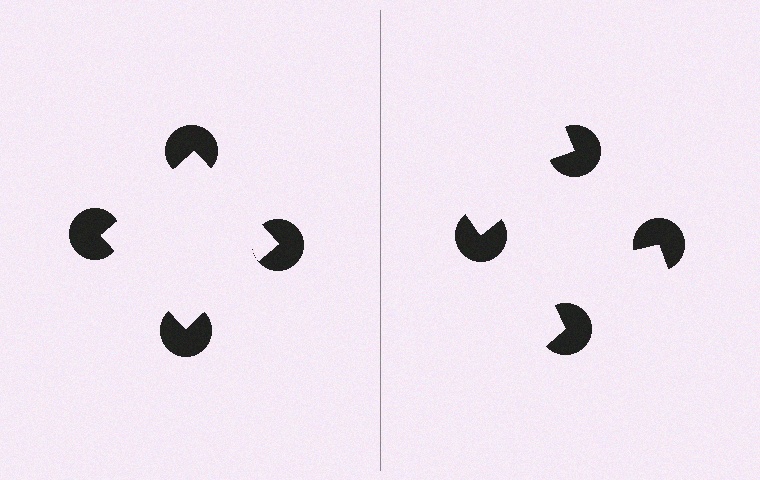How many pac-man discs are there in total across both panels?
8 — 4 on each side.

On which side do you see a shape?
An illusory square appears on the left side. On the right side the wedge cuts are rotated, so no coherent shape forms.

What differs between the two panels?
The pac-man discs are positioned identically on both sides; only the wedge orientations differ. On the left they align to a square; on the right they are misaligned.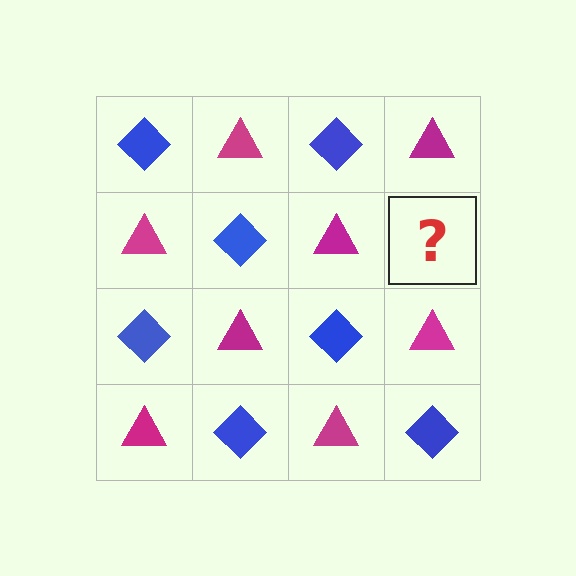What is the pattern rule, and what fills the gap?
The rule is that it alternates blue diamond and magenta triangle in a checkerboard pattern. The gap should be filled with a blue diamond.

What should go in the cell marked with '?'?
The missing cell should contain a blue diamond.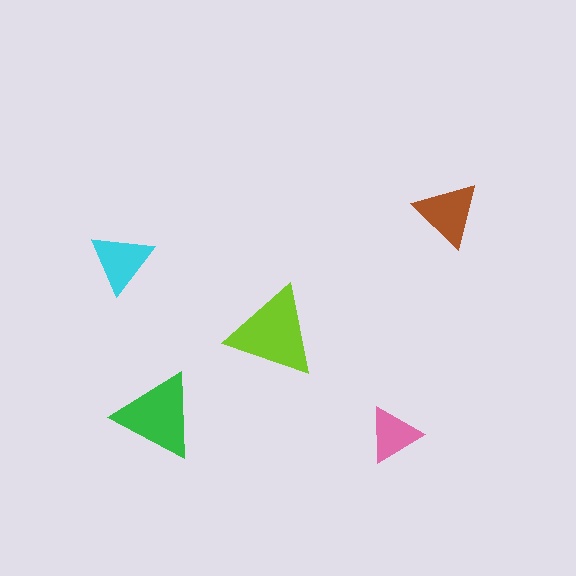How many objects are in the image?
There are 5 objects in the image.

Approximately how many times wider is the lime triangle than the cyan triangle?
About 1.5 times wider.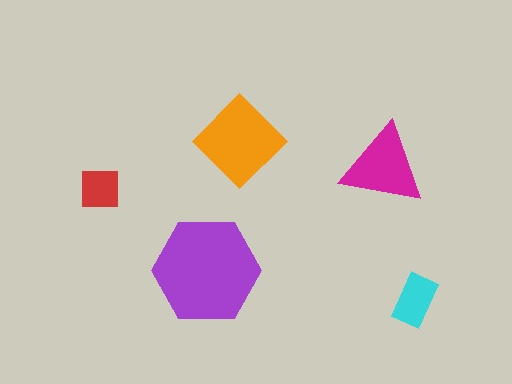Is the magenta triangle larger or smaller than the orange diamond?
Smaller.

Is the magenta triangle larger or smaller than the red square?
Larger.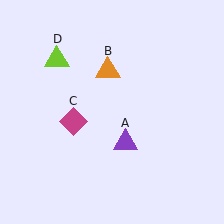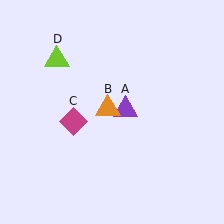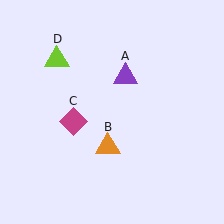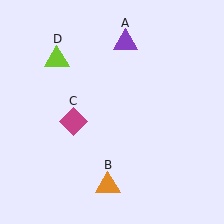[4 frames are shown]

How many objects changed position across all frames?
2 objects changed position: purple triangle (object A), orange triangle (object B).